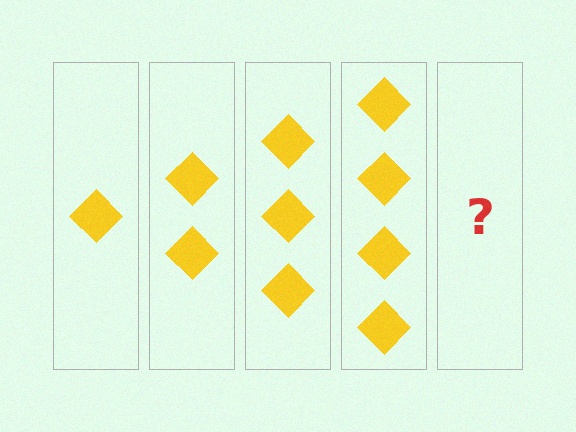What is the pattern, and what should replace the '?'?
The pattern is that each step adds one more diamond. The '?' should be 5 diamonds.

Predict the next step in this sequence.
The next step is 5 diamonds.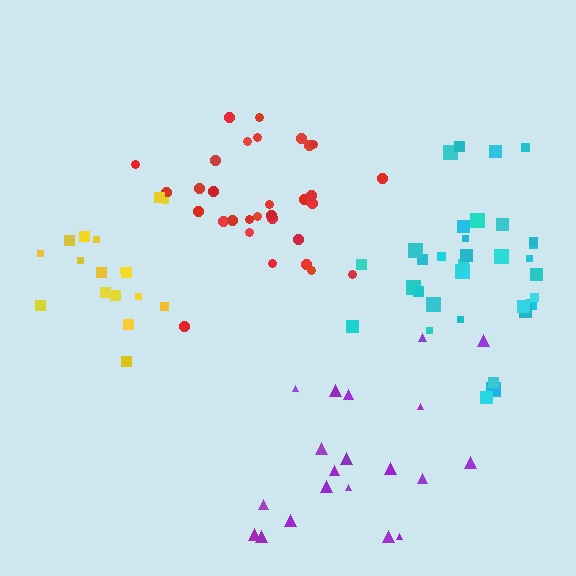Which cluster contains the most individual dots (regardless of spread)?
Cyan (33).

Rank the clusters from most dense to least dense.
red, cyan, yellow, purple.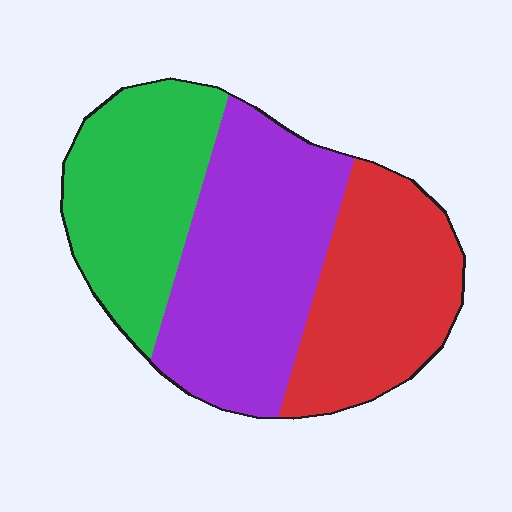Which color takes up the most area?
Purple, at roughly 40%.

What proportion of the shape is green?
Green covers 29% of the shape.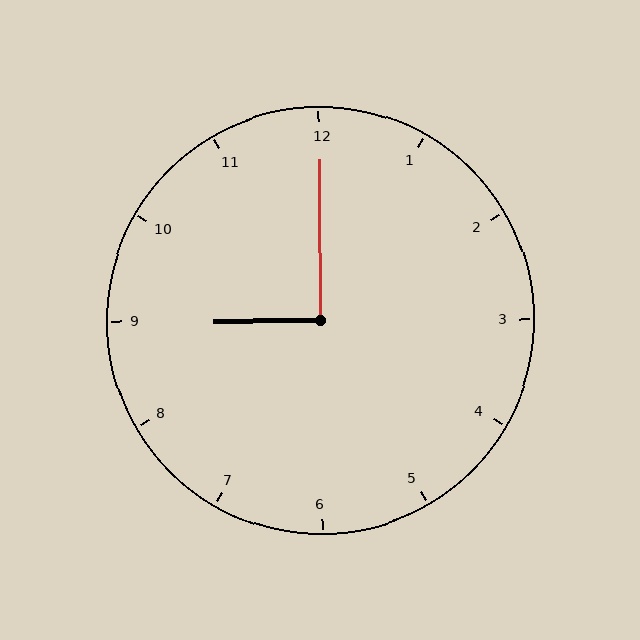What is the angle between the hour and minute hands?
Approximately 90 degrees.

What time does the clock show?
9:00.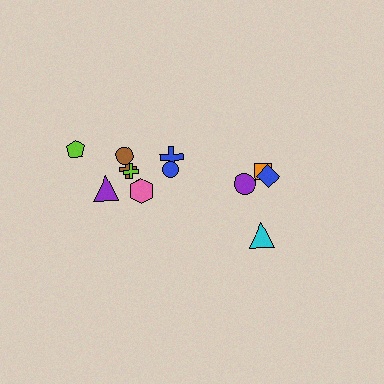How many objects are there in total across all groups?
There are 12 objects.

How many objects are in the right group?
There are 4 objects.